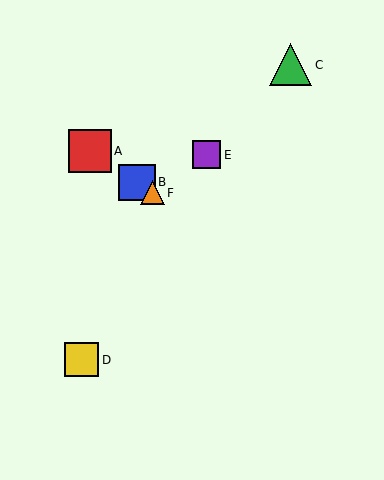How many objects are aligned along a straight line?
3 objects (A, B, F) are aligned along a straight line.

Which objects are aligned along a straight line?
Objects A, B, F are aligned along a straight line.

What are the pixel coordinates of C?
Object C is at (290, 65).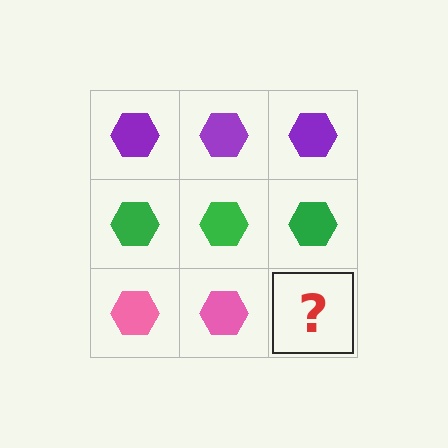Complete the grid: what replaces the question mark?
The question mark should be replaced with a pink hexagon.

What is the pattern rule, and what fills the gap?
The rule is that each row has a consistent color. The gap should be filled with a pink hexagon.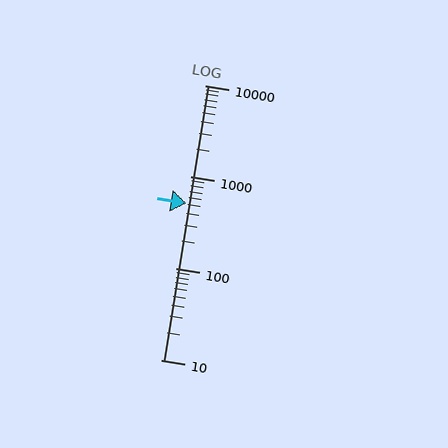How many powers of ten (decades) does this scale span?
The scale spans 3 decades, from 10 to 10000.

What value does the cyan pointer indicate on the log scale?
The pointer indicates approximately 510.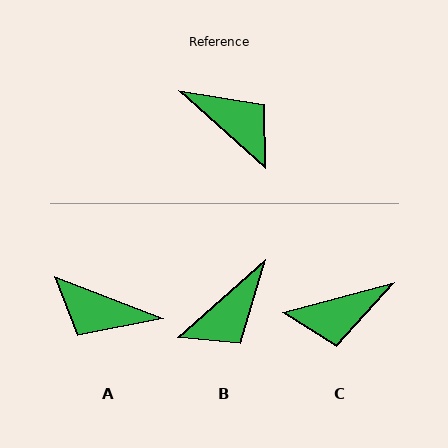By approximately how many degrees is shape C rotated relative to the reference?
Approximately 123 degrees clockwise.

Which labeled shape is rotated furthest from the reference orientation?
A, about 159 degrees away.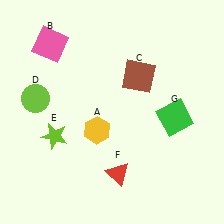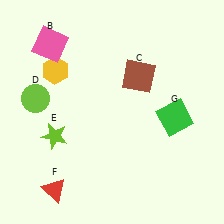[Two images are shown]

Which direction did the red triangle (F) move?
The red triangle (F) moved left.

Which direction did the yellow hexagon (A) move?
The yellow hexagon (A) moved up.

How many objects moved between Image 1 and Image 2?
2 objects moved between the two images.